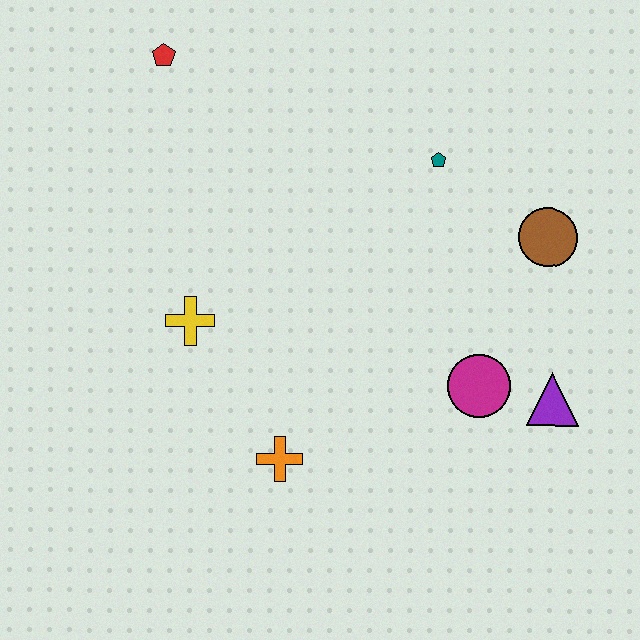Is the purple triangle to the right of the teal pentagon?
Yes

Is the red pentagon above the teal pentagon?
Yes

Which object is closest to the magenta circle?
The purple triangle is closest to the magenta circle.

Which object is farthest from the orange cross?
The red pentagon is farthest from the orange cross.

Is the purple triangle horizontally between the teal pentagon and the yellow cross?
No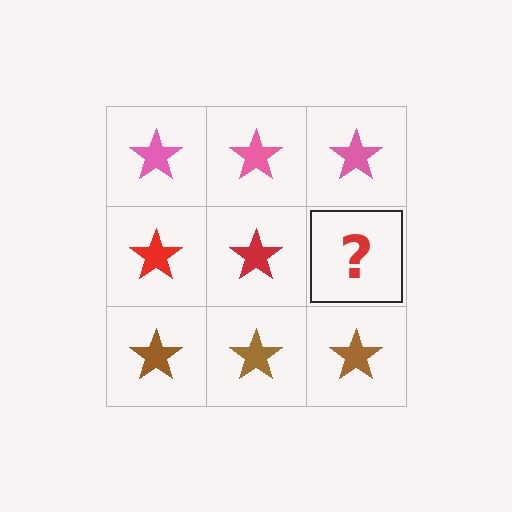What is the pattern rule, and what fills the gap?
The rule is that each row has a consistent color. The gap should be filled with a red star.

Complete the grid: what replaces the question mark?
The question mark should be replaced with a red star.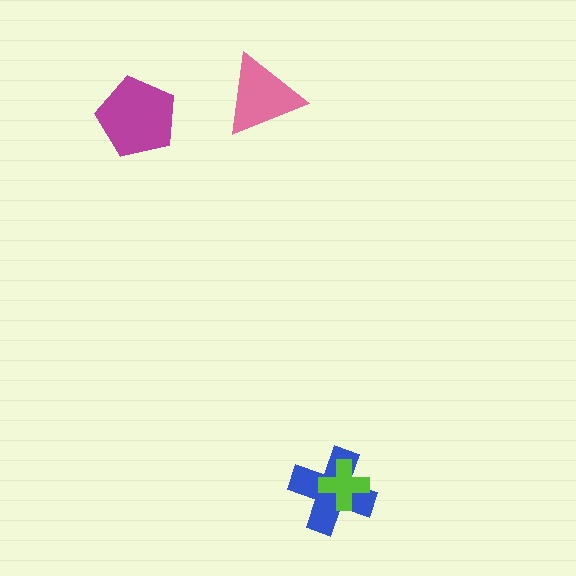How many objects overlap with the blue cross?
1 object overlaps with the blue cross.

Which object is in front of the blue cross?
The lime cross is in front of the blue cross.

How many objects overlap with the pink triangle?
0 objects overlap with the pink triangle.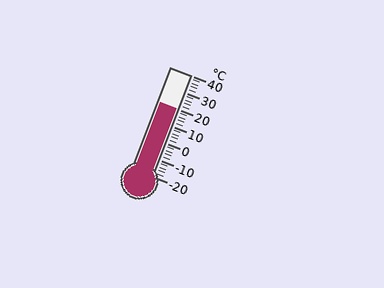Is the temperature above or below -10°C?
The temperature is above -10°C.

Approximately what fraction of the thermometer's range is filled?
The thermometer is filled to approximately 65% of its range.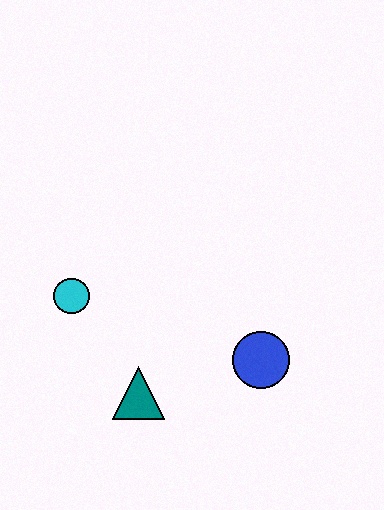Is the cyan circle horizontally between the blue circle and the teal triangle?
No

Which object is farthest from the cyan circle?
The blue circle is farthest from the cyan circle.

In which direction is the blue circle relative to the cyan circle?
The blue circle is to the right of the cyan circle.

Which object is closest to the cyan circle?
The teal triangle is closest to the cyan circle.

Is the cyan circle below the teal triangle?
No